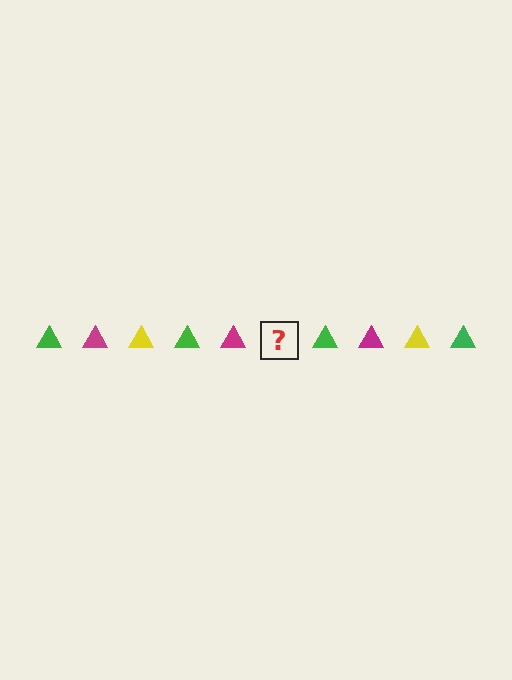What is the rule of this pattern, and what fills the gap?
The rule is that the pattern cycles through green, magenta, yellow triangles. The gap should be filled with a yellow triangle.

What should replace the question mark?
The question mark should be replaced with a yellow triangle.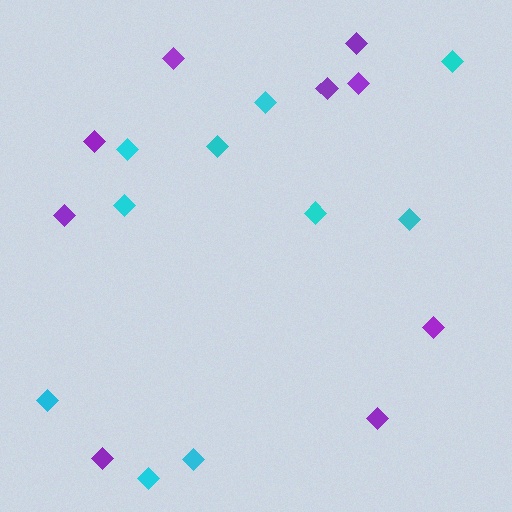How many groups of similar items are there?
There are 2 groups: one group of purple diamonds (9) and one group of cyan diamonds (10).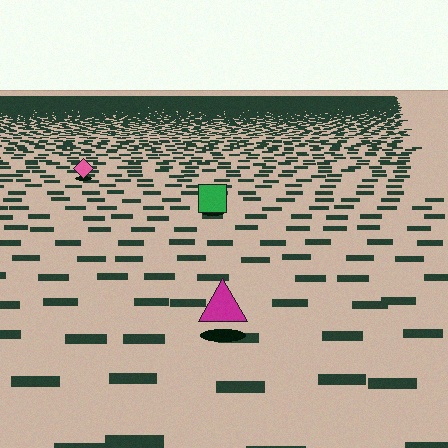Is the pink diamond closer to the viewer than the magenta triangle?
No. The magenta triangle is closer — you can tell from the texture gradient: the ground texture is coarser near it.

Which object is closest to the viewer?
The magenta triangle is closest. The texture marks near it are larger and more spread out.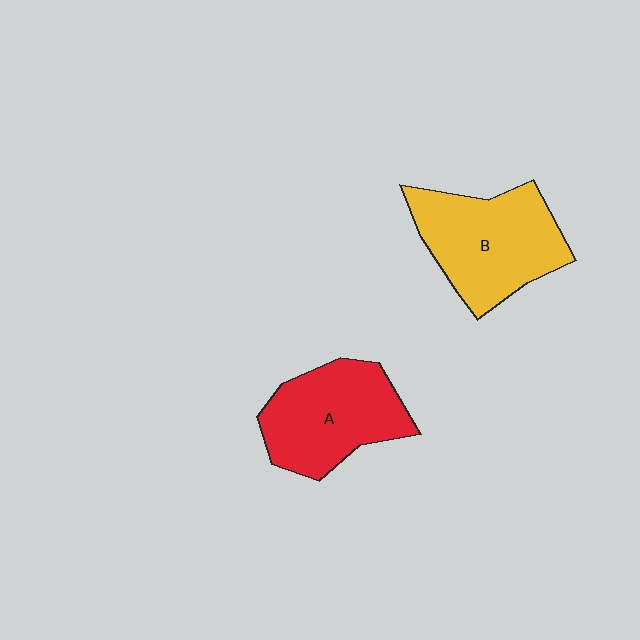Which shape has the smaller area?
Shape A (red).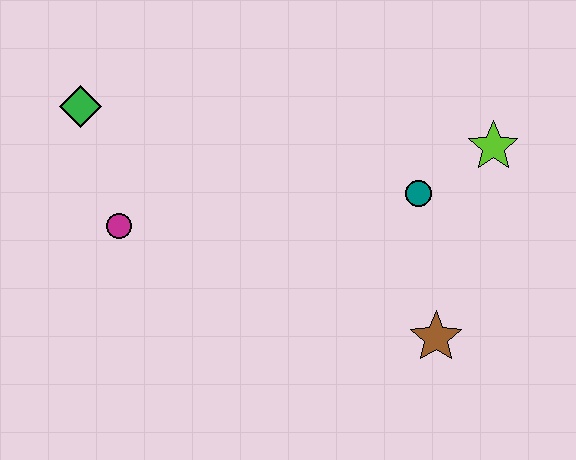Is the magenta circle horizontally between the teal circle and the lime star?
No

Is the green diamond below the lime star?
No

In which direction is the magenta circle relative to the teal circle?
The magenta circle is to the left of the teal circle.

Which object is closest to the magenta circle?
The green diamond is closest to the magenta circle.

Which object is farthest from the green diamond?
The brown star is farthest from the green diamond.